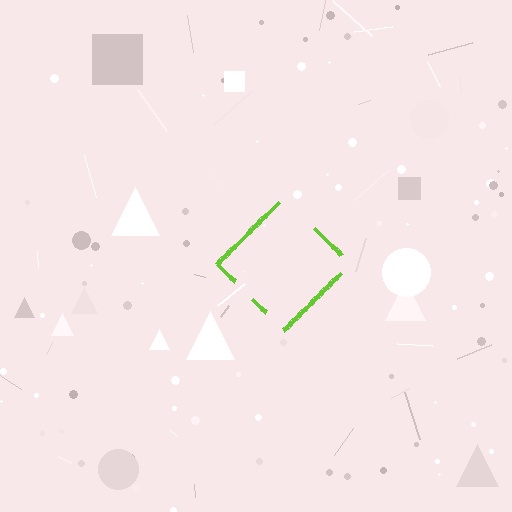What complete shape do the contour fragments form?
The contour fragments form a diamond.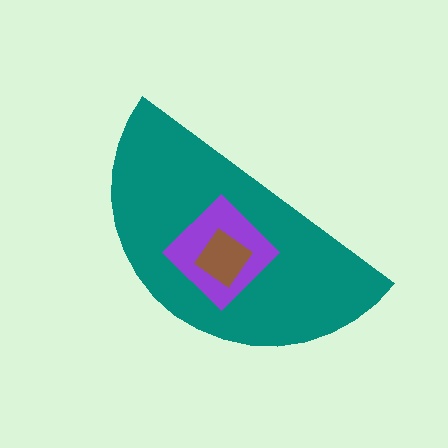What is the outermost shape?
The teal semicircle.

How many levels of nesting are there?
3.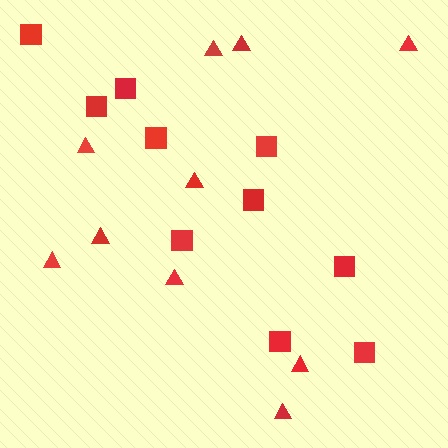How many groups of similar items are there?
There are 2 groups: one group of squares (10) and one group of triangles (10).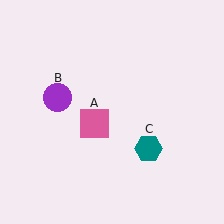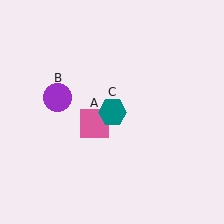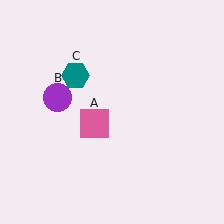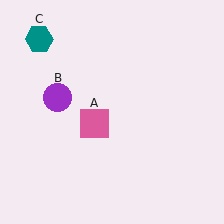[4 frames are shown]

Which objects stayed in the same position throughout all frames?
Pink square (object A) and purple circle (object B) remained stationary.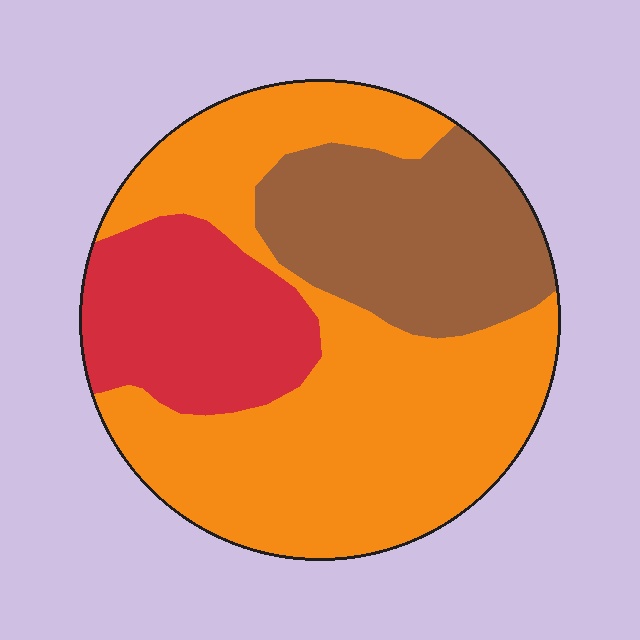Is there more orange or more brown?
Orange.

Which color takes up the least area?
Red, at roughly 20%.